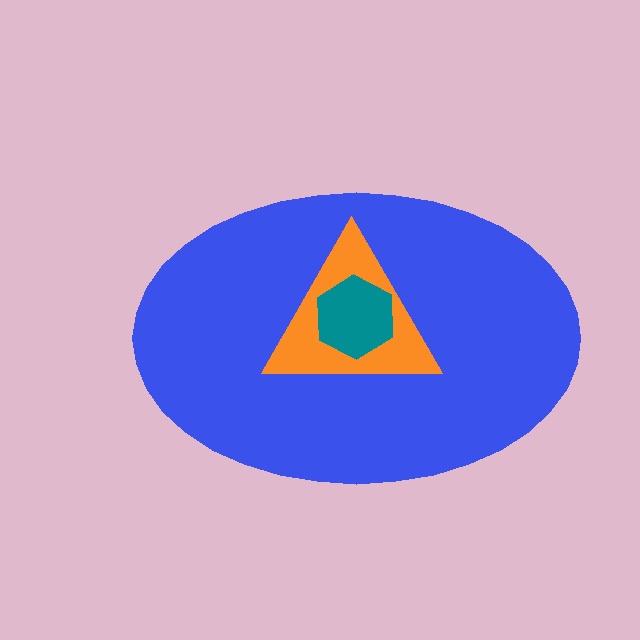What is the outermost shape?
The blue ellipse.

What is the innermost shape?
The teal hexagon.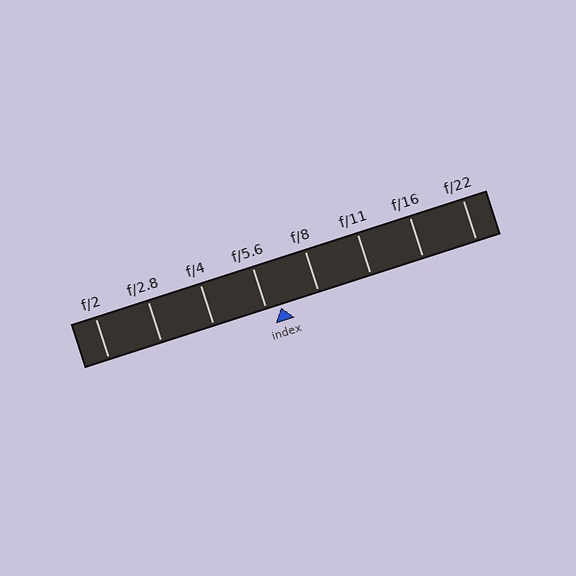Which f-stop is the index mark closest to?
The index mark is closest to f/5.6.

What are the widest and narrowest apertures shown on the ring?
The widest aperture shown is f/2 and the narrowest is f/22.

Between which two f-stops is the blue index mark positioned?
The index mark is between f/5.6 and f/8.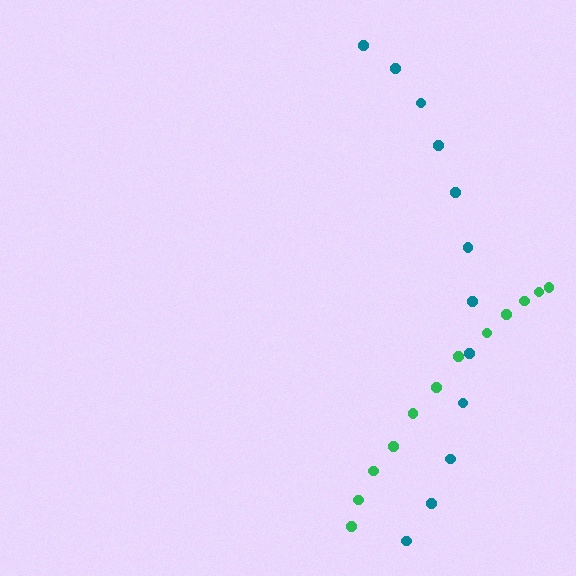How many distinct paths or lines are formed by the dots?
There are 2 distinct paths.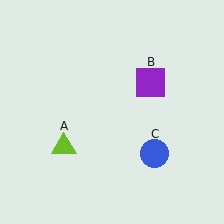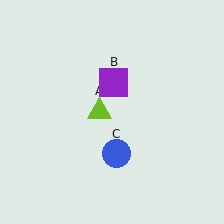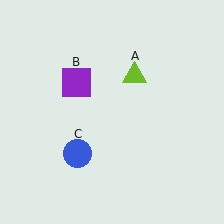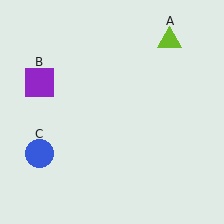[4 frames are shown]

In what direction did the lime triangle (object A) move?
The lime triangle (object A) moved up and to the right.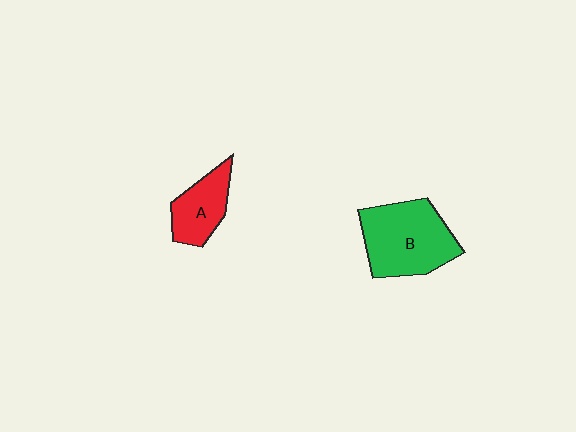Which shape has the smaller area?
Shape A (red).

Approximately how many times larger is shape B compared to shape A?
Approximately 1.8 times.